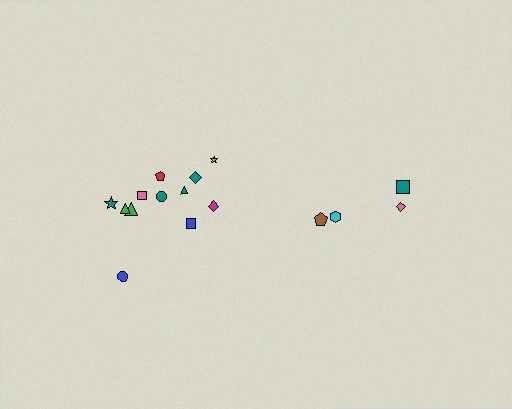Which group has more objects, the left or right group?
The left group.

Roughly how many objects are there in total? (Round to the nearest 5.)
Roughly 15 objects in total.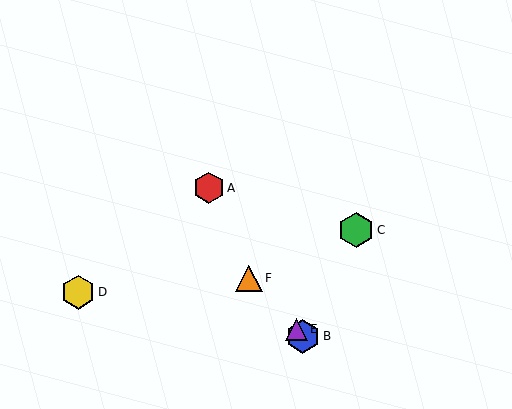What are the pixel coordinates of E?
Object E is at (297, 329).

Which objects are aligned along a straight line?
Objects B, E, F are aligned along a straight line.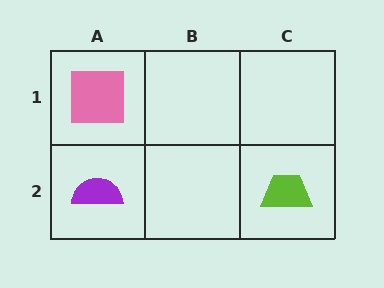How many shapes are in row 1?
1 shape.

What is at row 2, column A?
A purple semicircle.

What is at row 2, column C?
A lime trapezoid.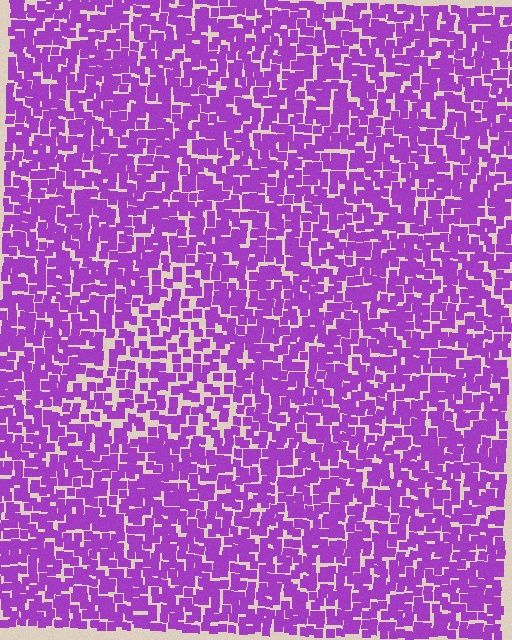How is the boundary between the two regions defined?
The boundary is defined by a change in element density (approximately 1.5x ratio). All elements are the same color, size, and shape.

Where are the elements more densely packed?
The elements are more densely packed outside the triangle boundary.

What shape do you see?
I see a triangle.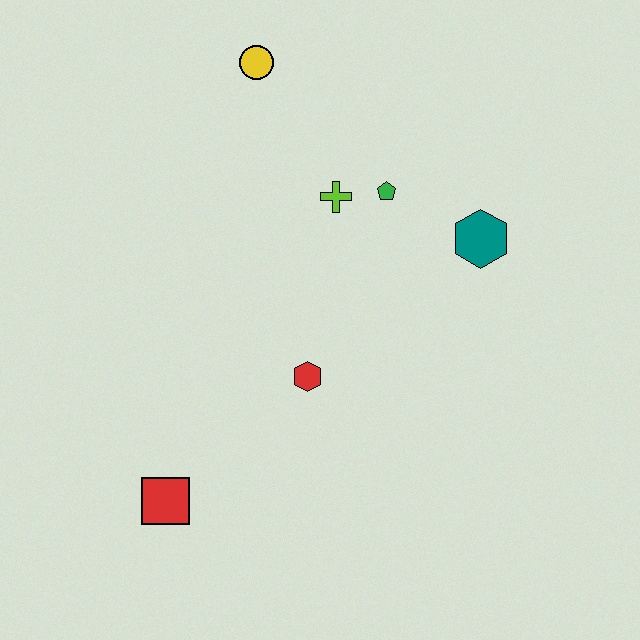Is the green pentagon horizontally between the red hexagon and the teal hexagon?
Yes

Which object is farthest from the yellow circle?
The red square is farthest from the yellow circle.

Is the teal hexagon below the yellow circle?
Yes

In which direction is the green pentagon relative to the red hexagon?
The green pentagon is above the red hexagon.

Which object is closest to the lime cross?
The green pentagon is closest to the lime cross.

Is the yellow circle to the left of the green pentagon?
Yes